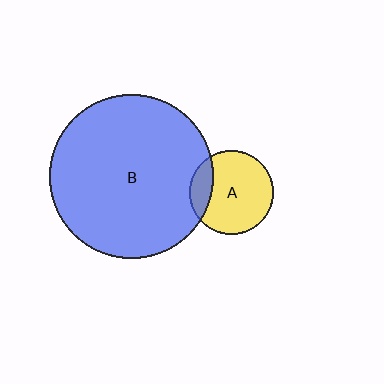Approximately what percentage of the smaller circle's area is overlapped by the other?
Approximately 20%.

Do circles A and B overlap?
Yes.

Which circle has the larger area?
Circle B (blue).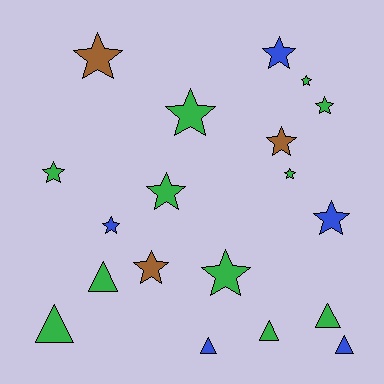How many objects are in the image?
There are 19 objects.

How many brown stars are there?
There are 3 brown stars.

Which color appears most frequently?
Green, with 11 objects.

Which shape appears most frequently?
Star, with 13 objects.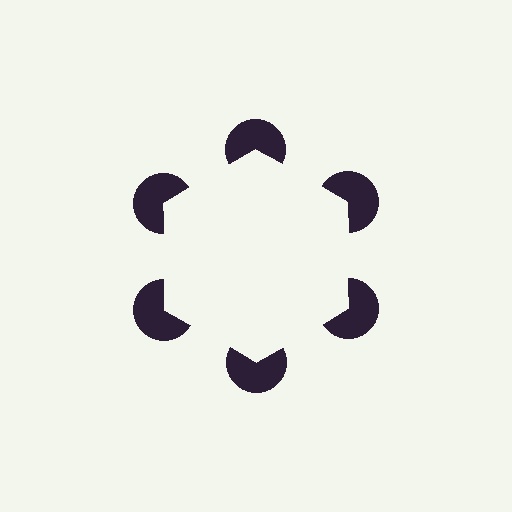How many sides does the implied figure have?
6 sides.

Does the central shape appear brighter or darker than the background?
It typically appears slightly brighter than the background, even though no actual brightness change is drawn.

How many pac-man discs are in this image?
There are 6 — one at each vertex of the illusory hexagon.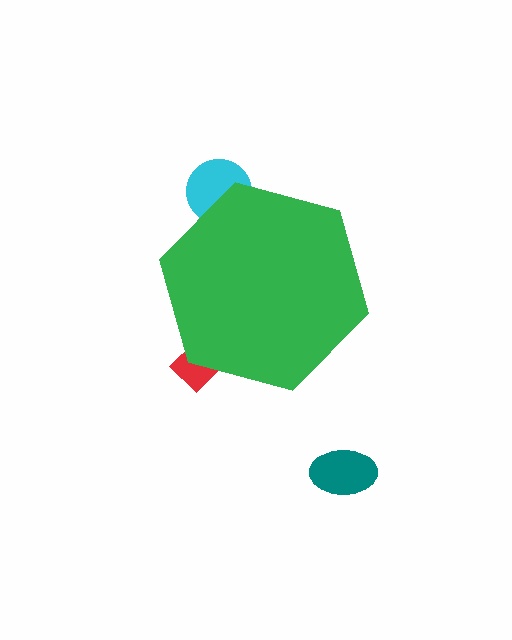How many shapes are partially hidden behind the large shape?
2 shapes are partially hidden.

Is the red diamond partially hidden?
Yes, the red diamond is partially hidden behind the green hexagon.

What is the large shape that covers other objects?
A green hexagon.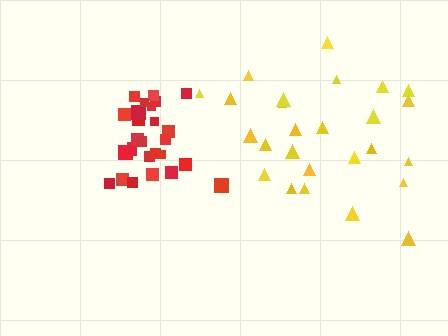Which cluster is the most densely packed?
Red.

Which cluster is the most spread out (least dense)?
Yellow.